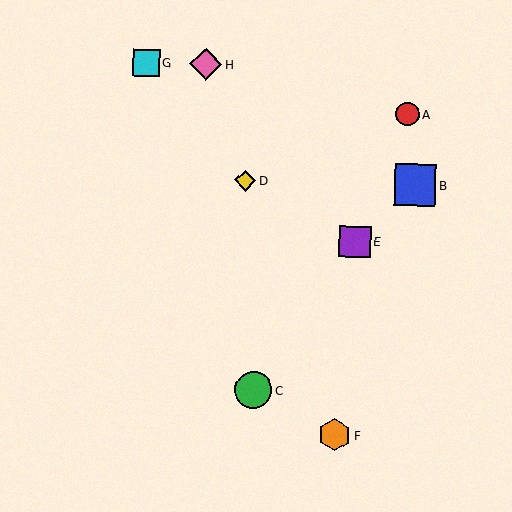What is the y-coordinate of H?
Object H is at y≈64.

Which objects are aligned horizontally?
Objects B, D are aligned horizontally.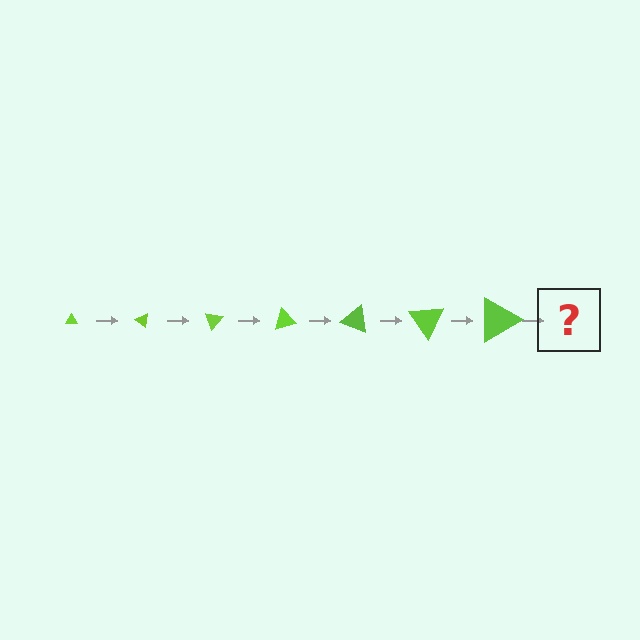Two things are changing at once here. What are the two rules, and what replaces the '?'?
The two rules are that the triangle grows larger each step and it rotates 35 degrees each step. The '?' should be a triangle, larger than the previous one and rotated 245 degrees from the start.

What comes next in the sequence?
The next element should be a triangle, larger than the previous one and rotated 245 degrees from the start.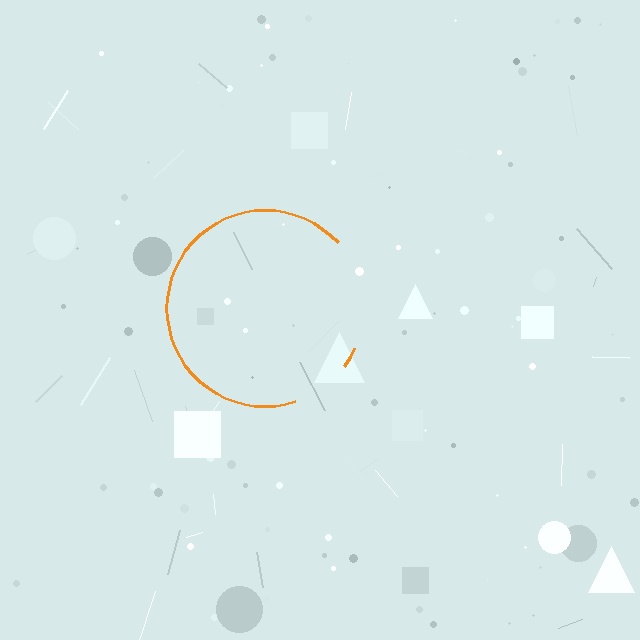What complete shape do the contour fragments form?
The contour fragments form a circle.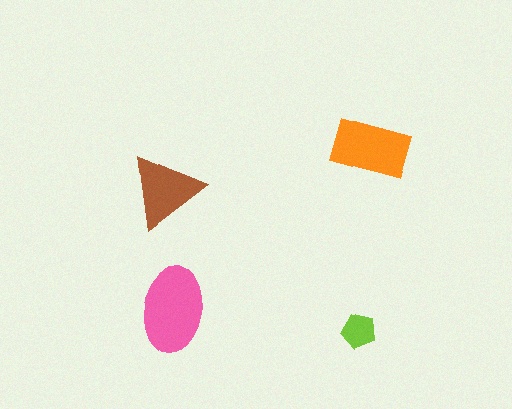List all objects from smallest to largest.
The lime pentagon, the brown triangle, the orange rectangle, the pink ellipse.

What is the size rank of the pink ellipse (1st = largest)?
1st.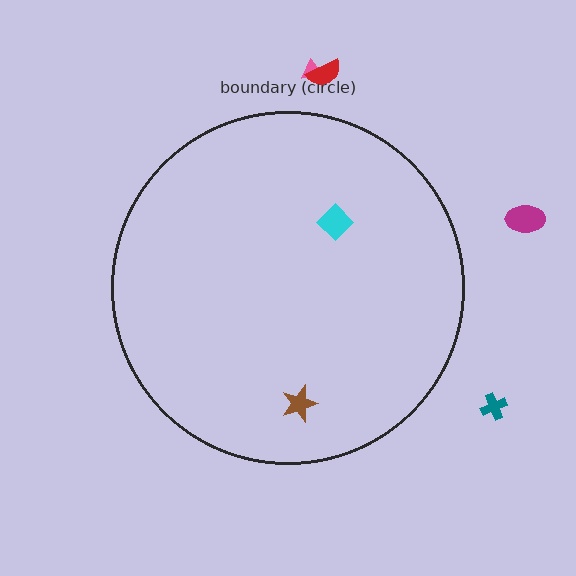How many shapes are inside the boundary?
2 inside, 4 outside.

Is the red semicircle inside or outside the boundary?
Outside.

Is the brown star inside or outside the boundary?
Inside.